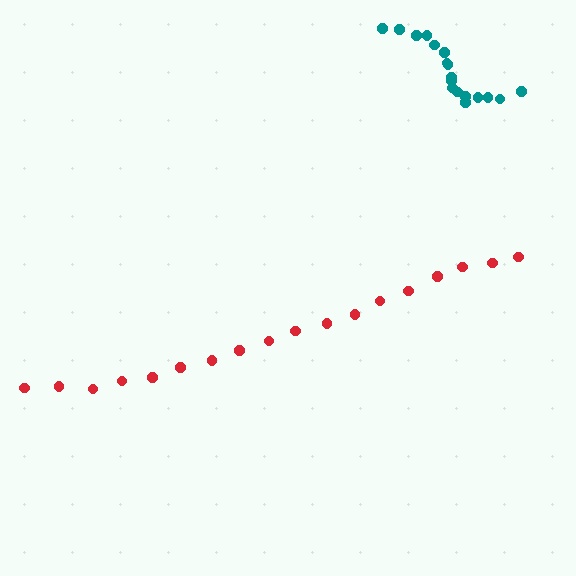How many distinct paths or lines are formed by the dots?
There are 2 distinct paths.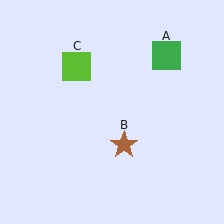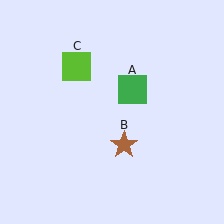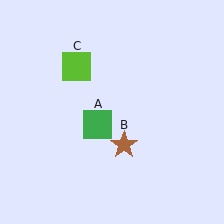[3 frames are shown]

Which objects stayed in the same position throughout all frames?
Brown star (object B) and lime square (object C) remained stationary.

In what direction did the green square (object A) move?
The green square (object A) moved down and to the left.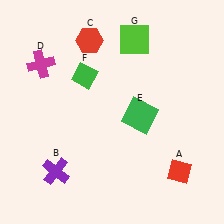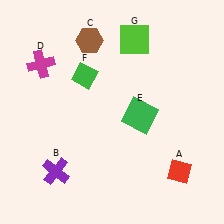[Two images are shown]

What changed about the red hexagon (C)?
In Image 1, C is red. In Image 2, it changed to brown.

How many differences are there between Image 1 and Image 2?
There is 1 difference between the two images.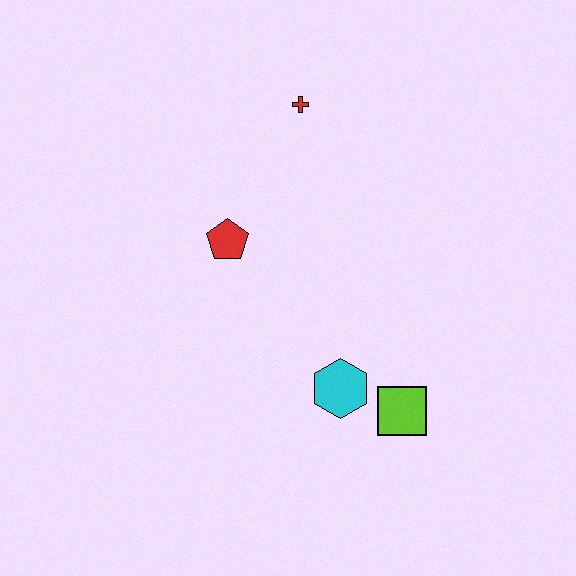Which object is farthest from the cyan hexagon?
The red cross is farthest from the cyan hexagon.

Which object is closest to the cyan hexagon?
The lime square is closest to the cyan hexagon.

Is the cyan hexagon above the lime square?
Yes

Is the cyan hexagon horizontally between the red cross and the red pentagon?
No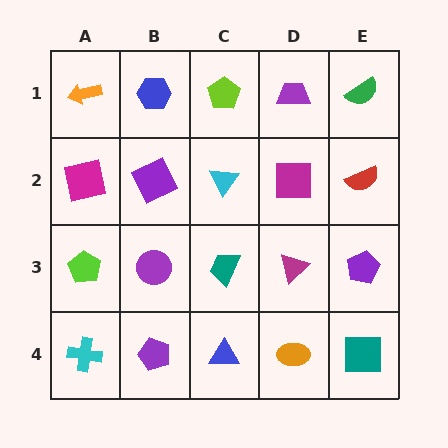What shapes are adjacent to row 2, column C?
A lime pentagon (row 1, column C), a teal trapezoid (row 3, column C), a purple square (row 2, column B), a magenta square (row 2, column D).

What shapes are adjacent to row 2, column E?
A green semicircle (row 1, column E), a purple pentagon (row 3, column E), a magenta square (row 2, column D).